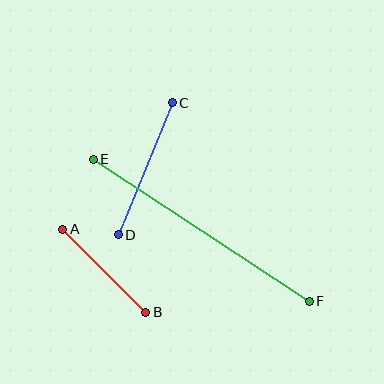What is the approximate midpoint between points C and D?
The midpoint is at approximately (145, 169) pixels.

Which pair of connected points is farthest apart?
Points E and F are farthest apart.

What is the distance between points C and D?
The distance is approximately 143 pixels.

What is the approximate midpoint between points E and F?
The midpoint is at approximately (201, 230) pixels.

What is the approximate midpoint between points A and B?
The midpoint is at approximately (104, 271) pixels.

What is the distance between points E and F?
The distance is approximately 259 pixels.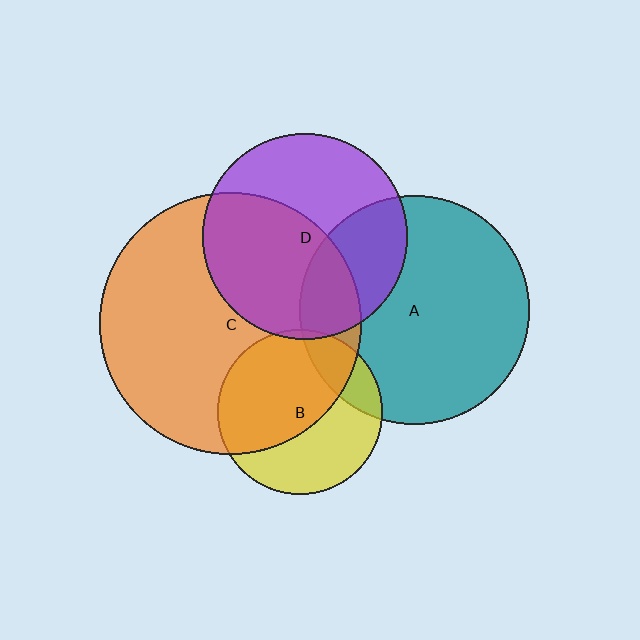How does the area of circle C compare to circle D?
Approximately 1.6 times.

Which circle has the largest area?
Circle C (orange).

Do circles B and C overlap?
Yes.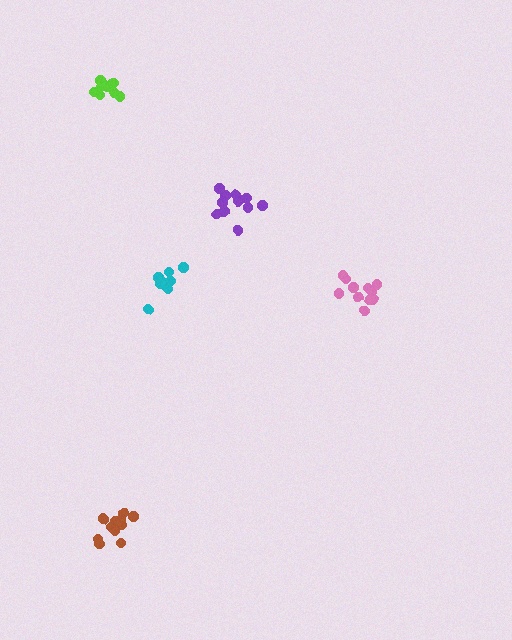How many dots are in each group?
Group 1: 12 dots, Group 2: 11 dots, Group 3: 10 dots, Group 4: 12 dots, Group 5: 9 dots (54 total).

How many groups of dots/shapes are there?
There are 5 groups.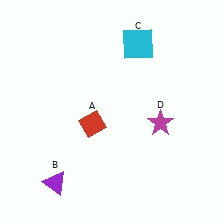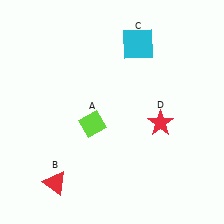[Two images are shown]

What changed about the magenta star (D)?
In Image 1, D is magenta. In Image 2, it changed to red.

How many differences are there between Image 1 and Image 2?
There are 3 differences between the two images.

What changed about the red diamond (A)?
In Image 1, A is red. In Image 2, it changed to lime.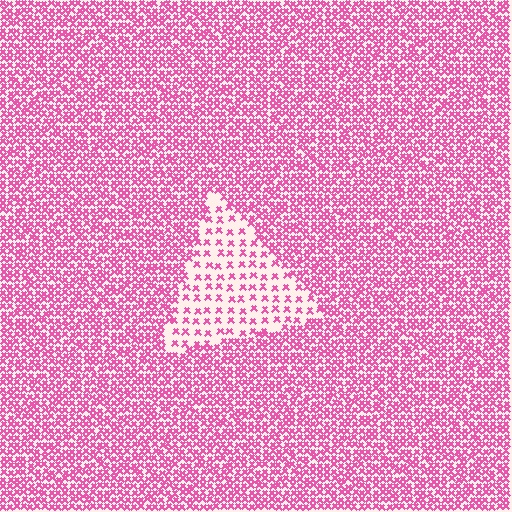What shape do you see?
I see a triangle.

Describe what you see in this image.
The image contains small pink elements arranged at two different densities. A triangle-shaped region is visible where the elements are less densely packed than the surrounding area.